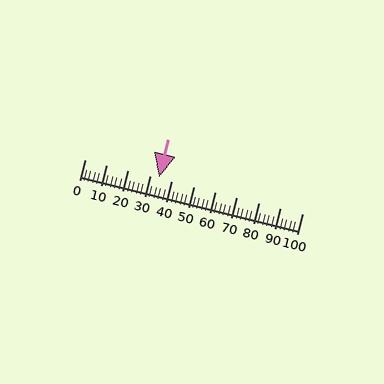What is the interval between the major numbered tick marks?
The major tick marks are spaced 10 units apart.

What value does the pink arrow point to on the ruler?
The pink arrow points to approximately 34.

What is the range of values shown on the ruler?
The ruler shows values from 0 to 100.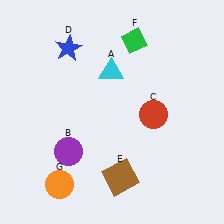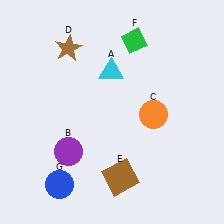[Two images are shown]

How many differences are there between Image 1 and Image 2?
There are 3 differences between the two images.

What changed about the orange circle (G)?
In Image 1, G is orange. In Image 2, it changed to blue.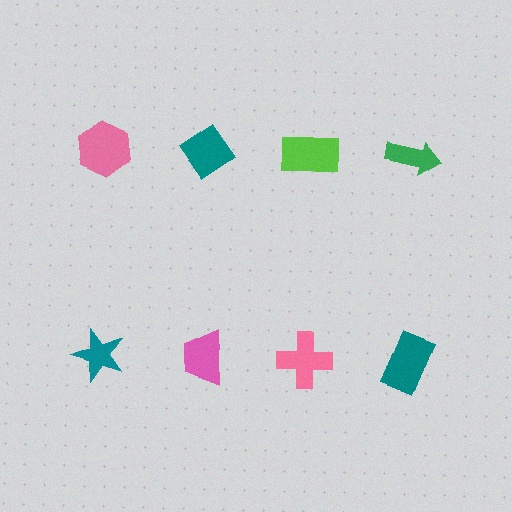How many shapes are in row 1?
4 shapes.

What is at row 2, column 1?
A teal star.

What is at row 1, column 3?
A lime rectangle.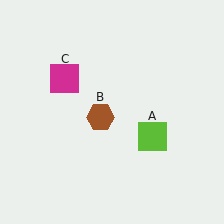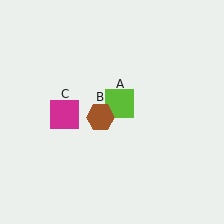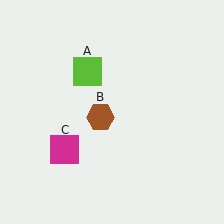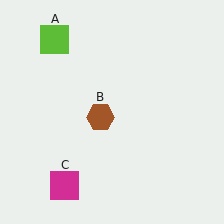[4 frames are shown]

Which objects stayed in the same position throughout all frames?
Brown hexagon (object B) remained stationary.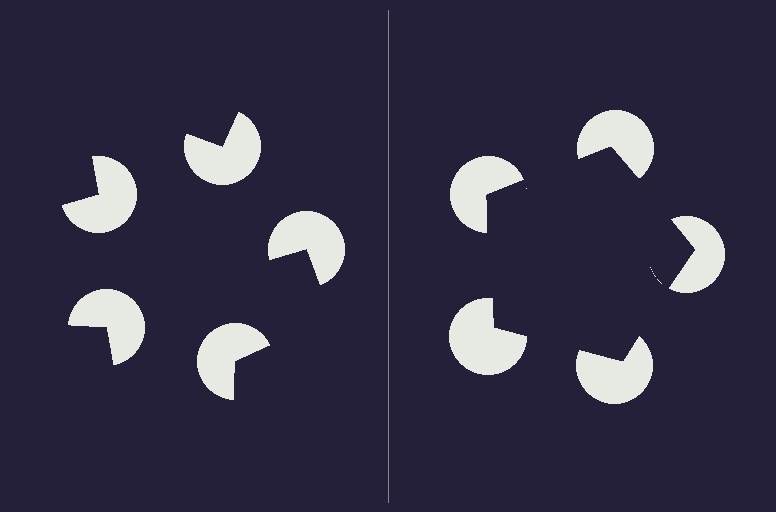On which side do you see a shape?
An illusory pentagon appears on the right side. On the left side the wedge cuts are rotated, so no coherent shape forms.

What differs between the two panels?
The pac-man discs are positioned identically on both sides; only the wedge orientations differ. On the right they align to a pentagon; on the left they are misaligned.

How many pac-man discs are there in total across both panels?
10 — 5 on each side.